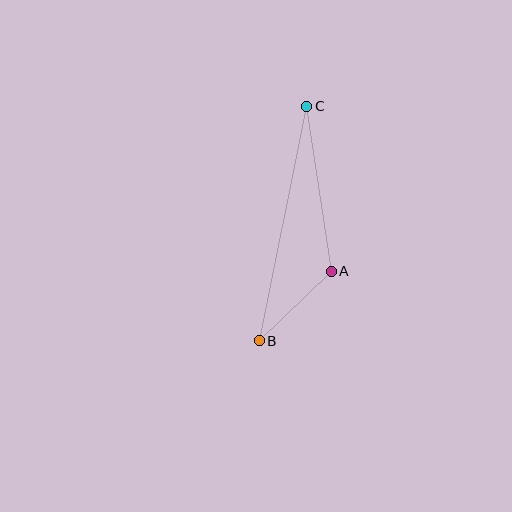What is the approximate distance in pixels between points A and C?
The distance between A and C is approximately 167 pixels.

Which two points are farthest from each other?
Points B and C are farthest from each other.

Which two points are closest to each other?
Points A and B are closest to each other.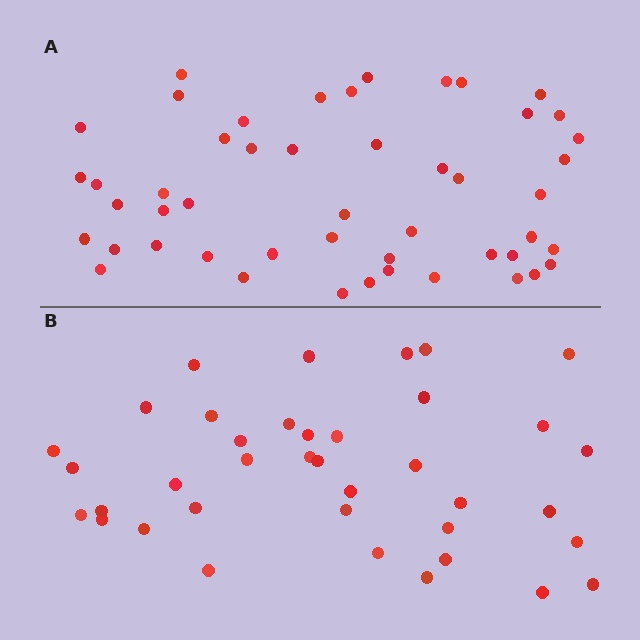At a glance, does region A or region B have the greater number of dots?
Region A (the top region) has more dots.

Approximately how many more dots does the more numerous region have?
Region A has roughly 12 or so more dots than region B.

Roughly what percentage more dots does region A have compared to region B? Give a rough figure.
About 30% more.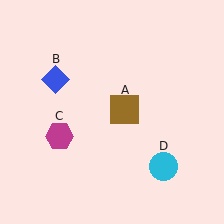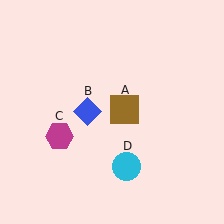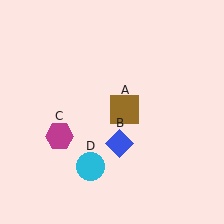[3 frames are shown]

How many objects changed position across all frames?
2 objects changed position: blue diamond (object B), cyan circle (object D).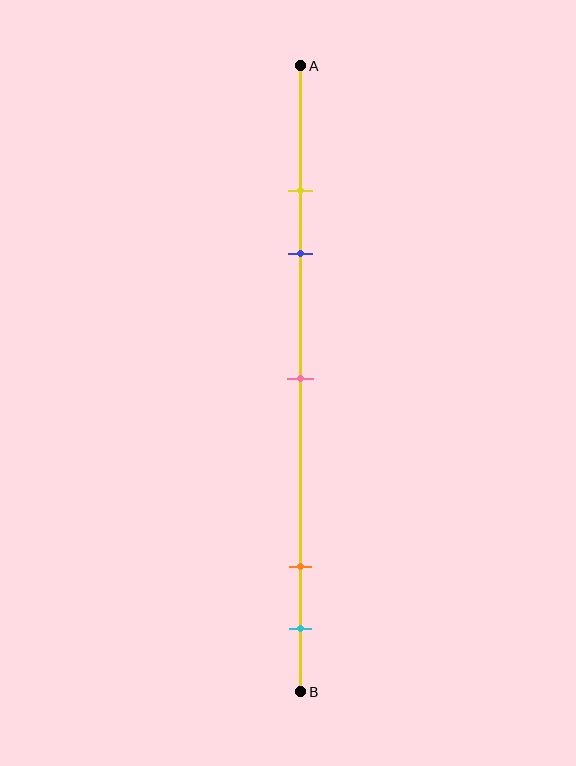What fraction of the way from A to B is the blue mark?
The blue mark is approximately 30% (0.3) of the way from A to B.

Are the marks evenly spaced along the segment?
No, the marks are not evenly spaced.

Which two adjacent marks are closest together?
The yellow and blue marks are the closest adjacent pair.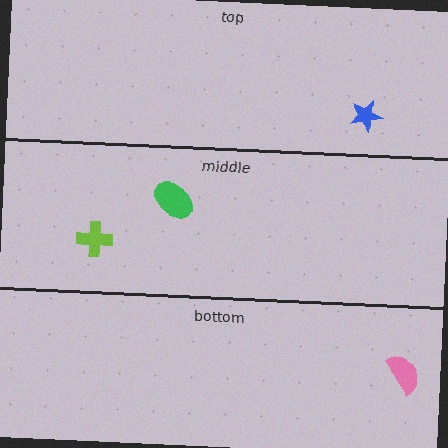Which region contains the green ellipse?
The middle region.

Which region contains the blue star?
The top region.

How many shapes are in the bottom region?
1.